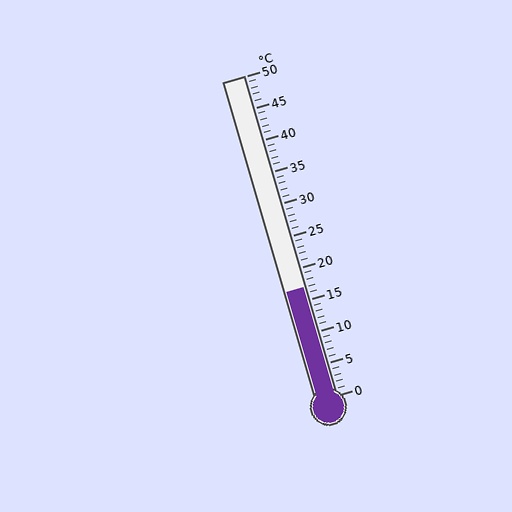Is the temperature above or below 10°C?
The temperature is above 10°C.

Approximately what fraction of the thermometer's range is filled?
The thermometer is filled to approximately 35% of its range.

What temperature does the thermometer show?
The thermometer shows approximately 17°C.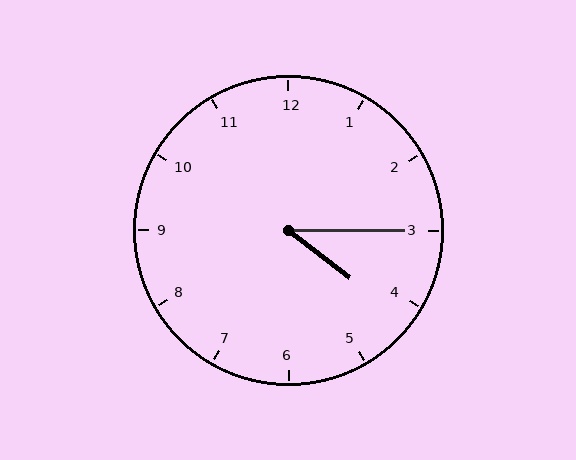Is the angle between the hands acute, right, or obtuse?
It is acute.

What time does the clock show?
4:15.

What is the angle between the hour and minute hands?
Approximately 38 degrees.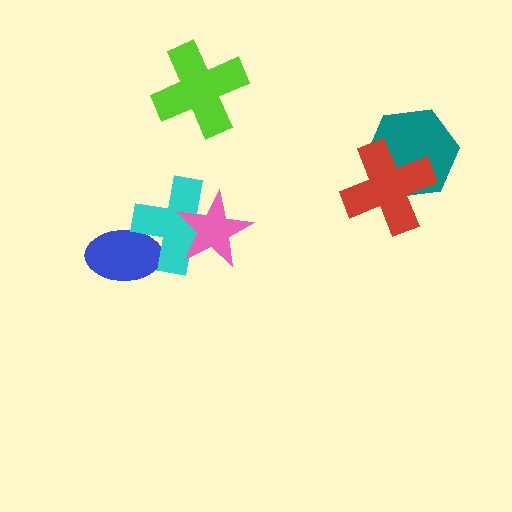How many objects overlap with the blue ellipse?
1 object overlaps with the blue ellipse.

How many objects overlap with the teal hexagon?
1 object overlaps with the teal hexagon.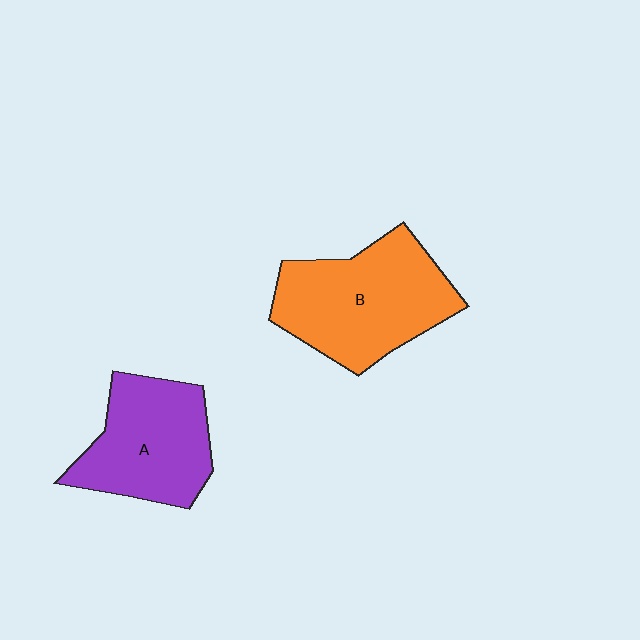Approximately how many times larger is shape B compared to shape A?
Approximately 1.2 times.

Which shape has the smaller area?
Shape A (purple).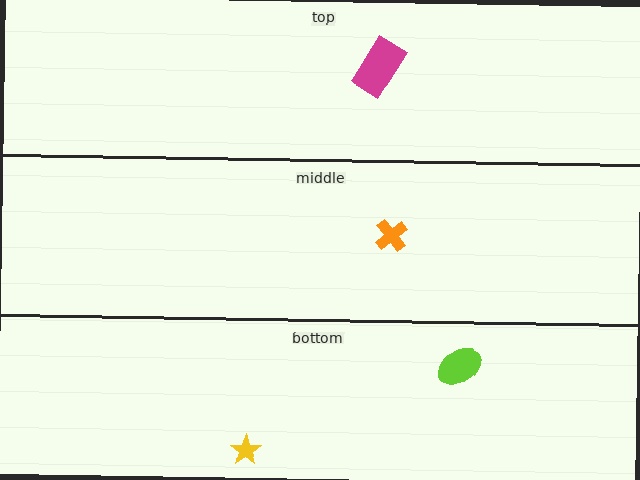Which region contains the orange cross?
The middle region.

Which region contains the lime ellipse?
The bottom region.